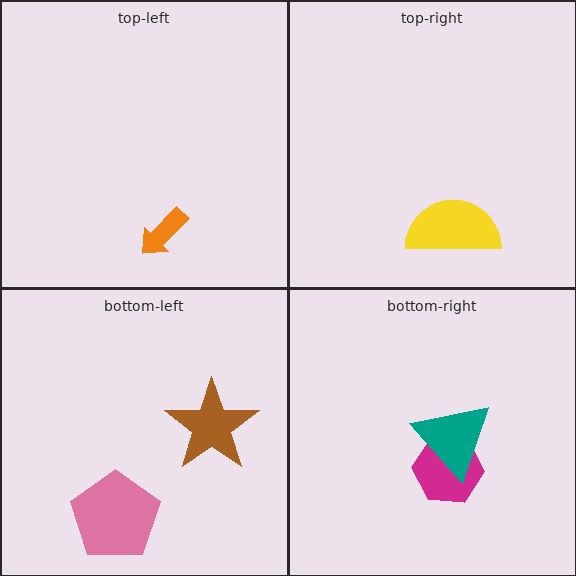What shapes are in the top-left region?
The orange arrow.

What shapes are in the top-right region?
The yellow semicircle.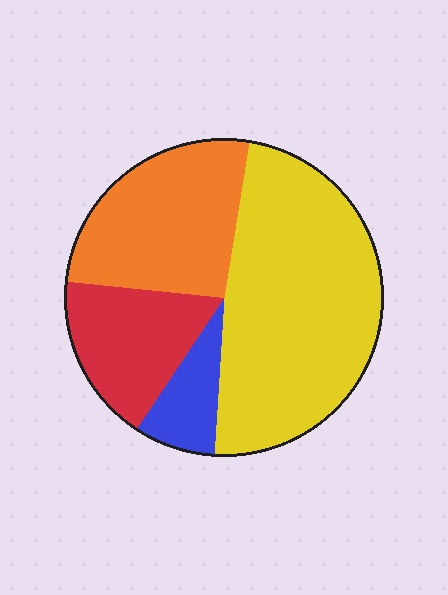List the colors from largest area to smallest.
From largest to smallest: yellow, orange, red, blue.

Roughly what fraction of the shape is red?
Red takes up less than a quarter of the shape.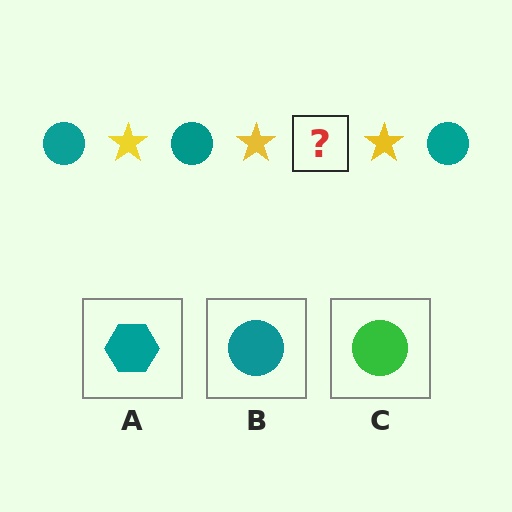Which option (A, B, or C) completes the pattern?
B.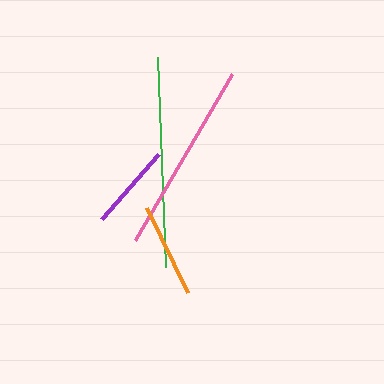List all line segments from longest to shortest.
From longest to shortest: green, pink, orange, purple.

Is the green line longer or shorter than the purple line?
The green line is longer than the purple line.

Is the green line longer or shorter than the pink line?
The green line is longer than the pink line.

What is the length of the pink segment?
The pink segment is approximately 192 pixels long.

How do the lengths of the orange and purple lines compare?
The orange and purple lines are approximately the same length.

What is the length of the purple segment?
The purple segment is approximately 86 pixels long.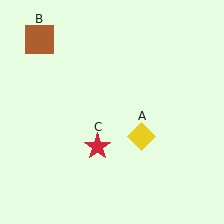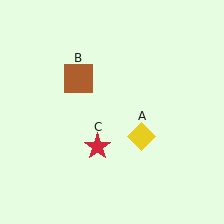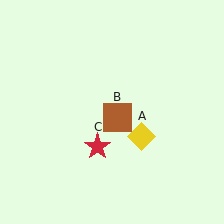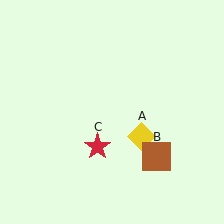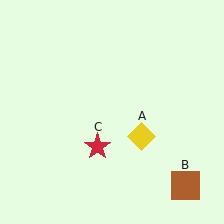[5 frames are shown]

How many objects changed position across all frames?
1 object changed position: brown square (object B).